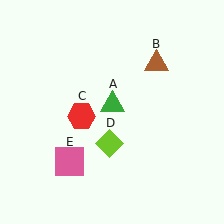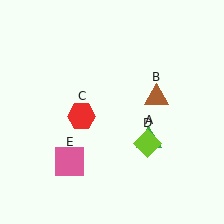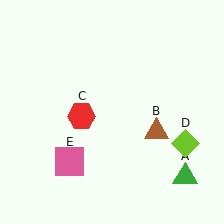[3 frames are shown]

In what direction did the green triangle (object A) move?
The green triangle (object A) moved down and to the right.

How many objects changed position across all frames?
3 objects changed position: green triangle (object A), brown triangle (object B), lime diamond (object D).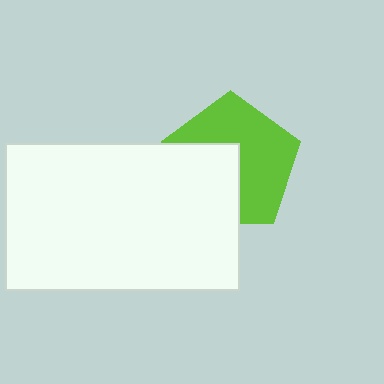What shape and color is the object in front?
The object in front is a white rectangle.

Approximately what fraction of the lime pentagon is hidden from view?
Roughly 40% of the lime pentagon is hidden behind the white rectangle.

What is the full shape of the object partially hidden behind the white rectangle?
The partially hidden object is a lime pentagon.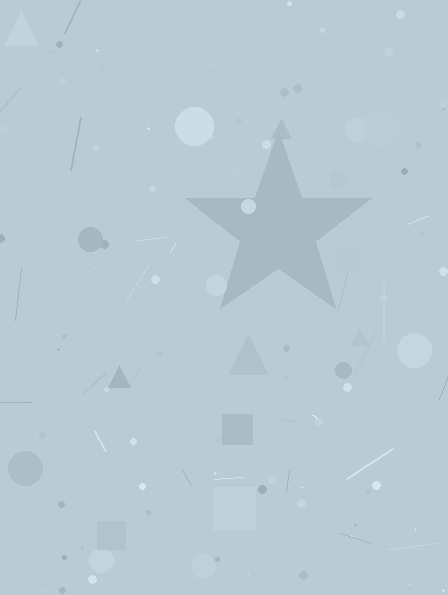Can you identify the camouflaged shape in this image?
The camouflaged shape is a star.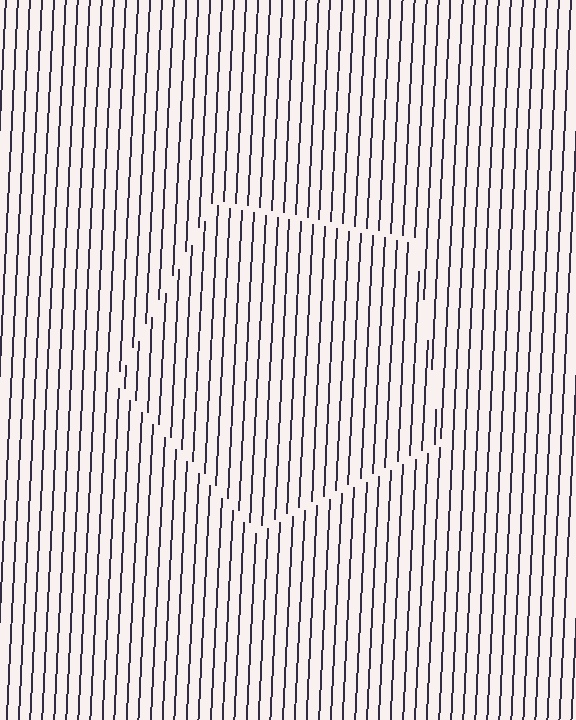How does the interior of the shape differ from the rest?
The interior of the shape contains the same grating, shifted by half a period — the contour is defined by the phase discontinuity where line-ends from the inner and outer gratings abut.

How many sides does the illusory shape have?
5 sides — the line-ends trace a pentagon.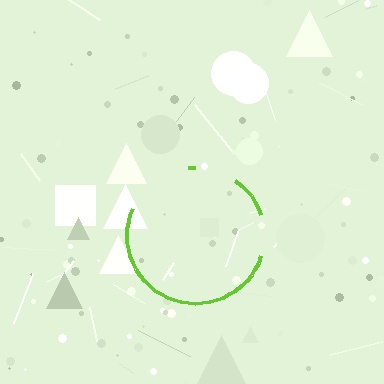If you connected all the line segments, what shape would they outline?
They would outline a circle.